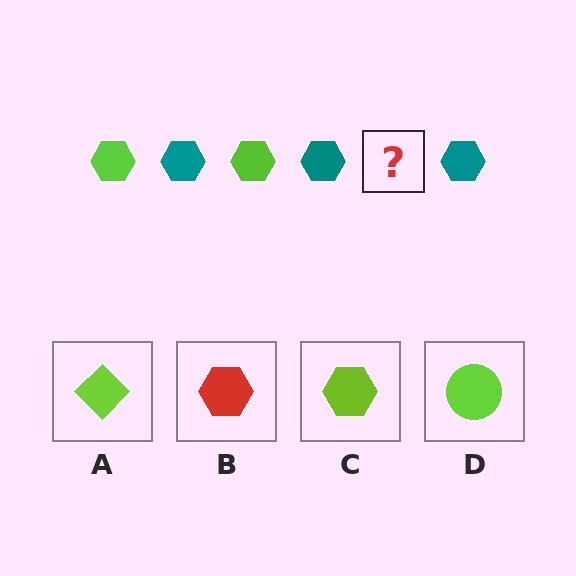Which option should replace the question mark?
Option C.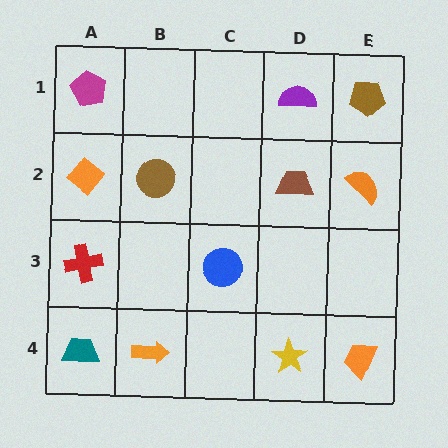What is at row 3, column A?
A red cross.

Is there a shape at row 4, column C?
No, that cell is empty.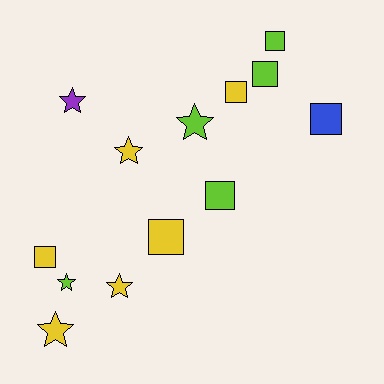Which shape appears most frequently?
Square, with 7 objects.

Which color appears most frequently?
Yellow, with 6 objects.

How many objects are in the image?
There are 13 objects.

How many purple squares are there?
There are no purple squares.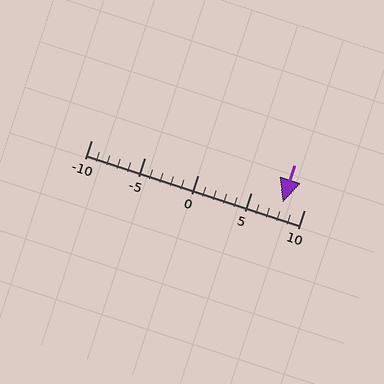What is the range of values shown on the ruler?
The ruler shows values from -10 to 10.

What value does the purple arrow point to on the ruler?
The purple arrow points to approximately 8.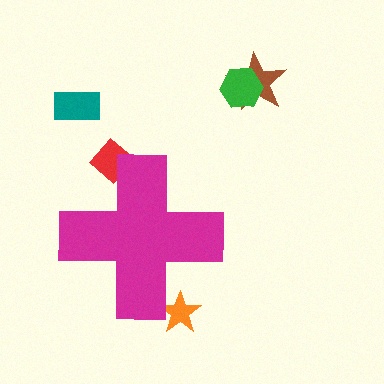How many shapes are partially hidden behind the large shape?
2 shapes are partially hidden.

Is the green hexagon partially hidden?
No, the green hexagon is fully visible.